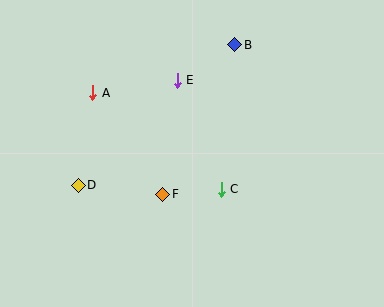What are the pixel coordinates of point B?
Point B is at (235, 45).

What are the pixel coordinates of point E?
Point E is at (177, 80).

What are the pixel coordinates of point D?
Point D is at (78, 185).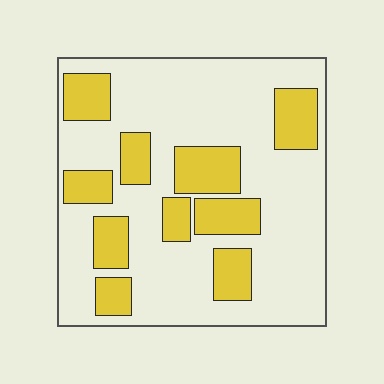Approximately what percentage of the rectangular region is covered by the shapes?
Approximately 30%.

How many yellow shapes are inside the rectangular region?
10.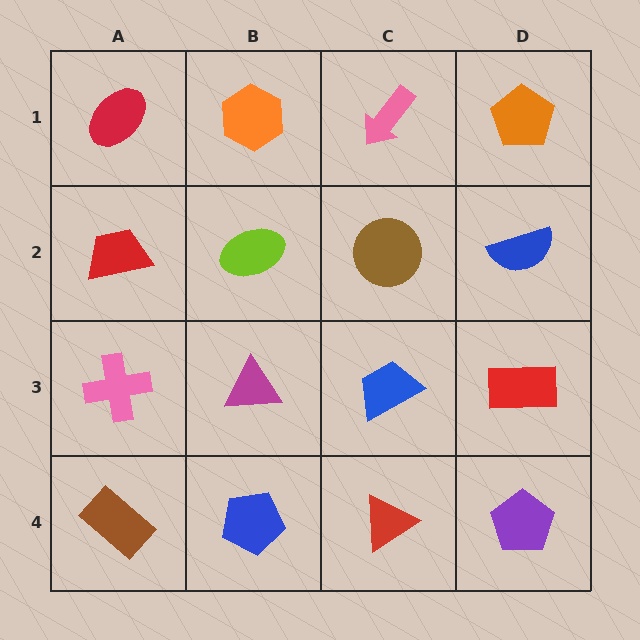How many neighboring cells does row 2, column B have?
4.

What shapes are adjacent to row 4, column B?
A magenta triangle (row 3, column B), a brown rectangle (row 4, column A), a red triangle (row 4, column C).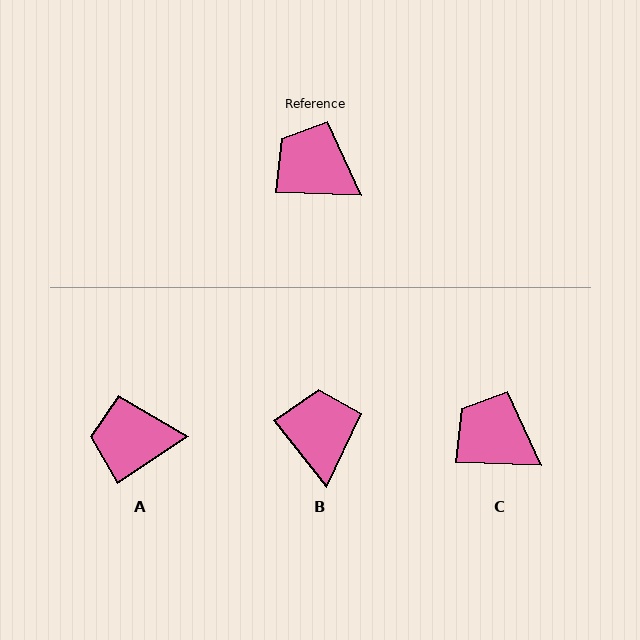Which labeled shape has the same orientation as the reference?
C.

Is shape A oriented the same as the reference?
No, it is off by about 36 degrees.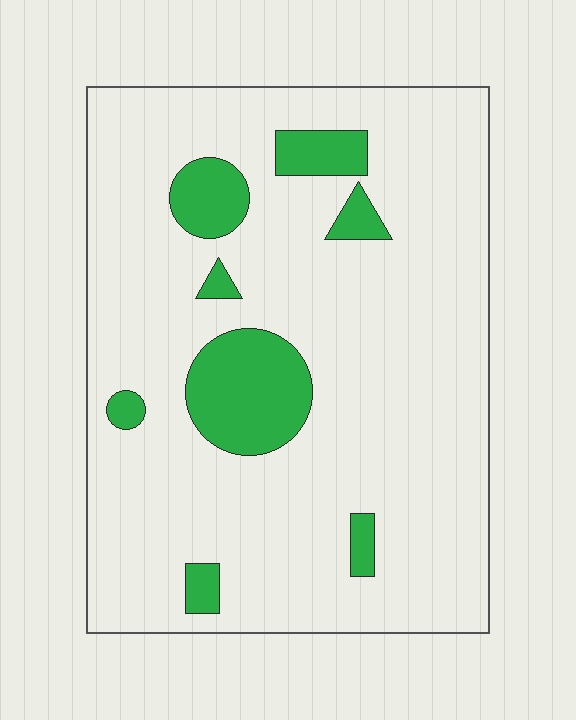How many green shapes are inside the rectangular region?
8.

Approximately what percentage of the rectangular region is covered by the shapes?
Approximately 15%.